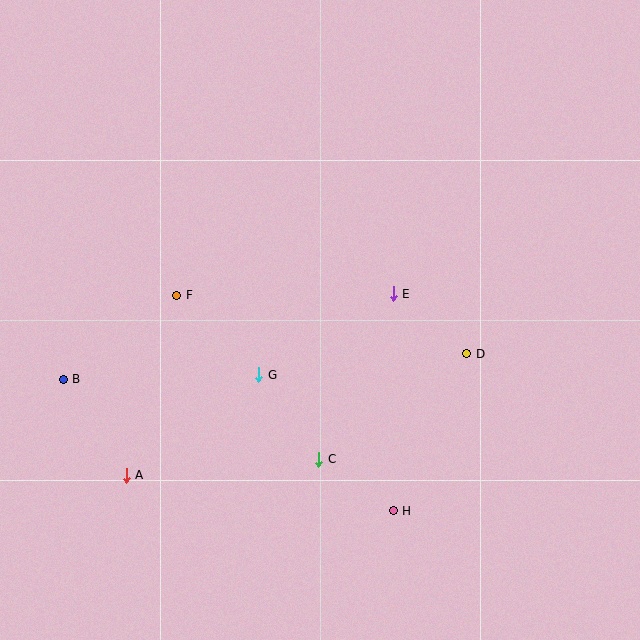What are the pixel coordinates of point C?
Point C is at (319, 459).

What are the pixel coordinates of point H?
Point H is at (393, 511).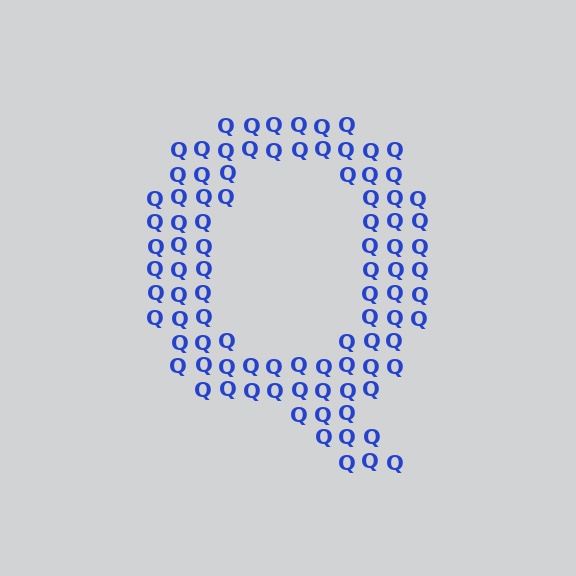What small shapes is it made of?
It is made of small letter Q's.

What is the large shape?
The large shape is the letter Q.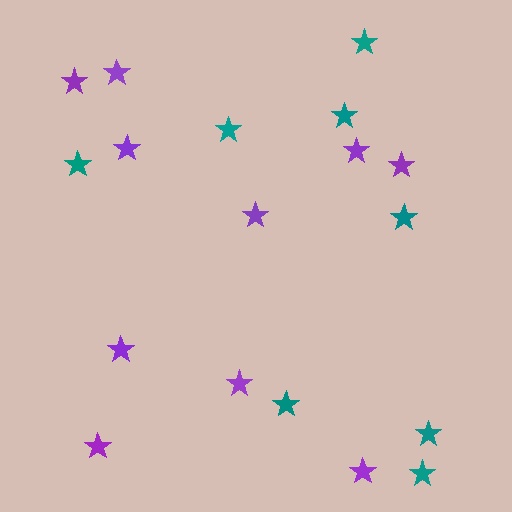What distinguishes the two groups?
There are 2 groups: one group of purple stars (10) and one group of teal stars (8).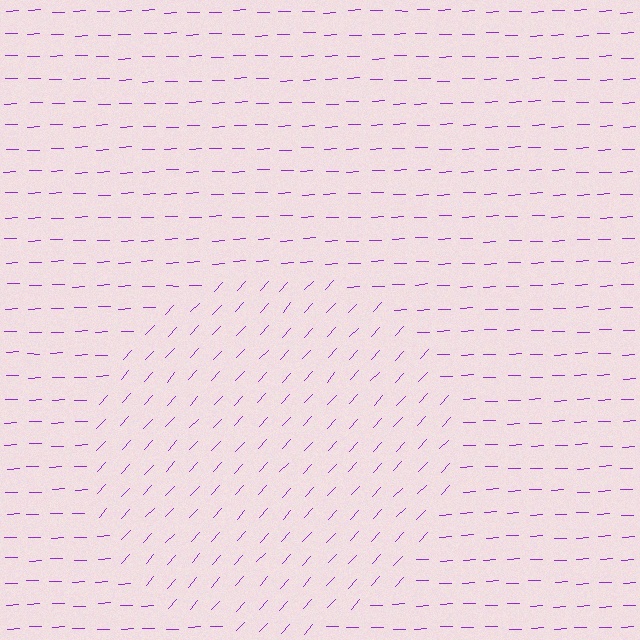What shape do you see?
I see a circle.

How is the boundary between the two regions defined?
The boundary is defined purely by a change in line orientation (approximately 45 degrees difference). All lines are the same color and thickness.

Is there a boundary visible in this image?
Yes, there is a texture boundary formed by a change in line orientation.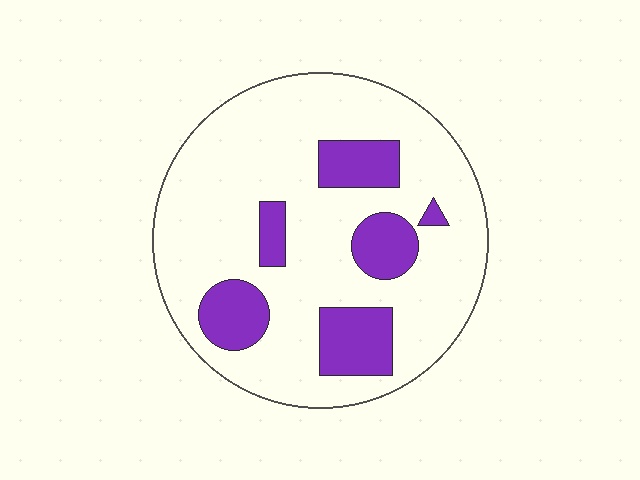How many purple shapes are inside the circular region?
6.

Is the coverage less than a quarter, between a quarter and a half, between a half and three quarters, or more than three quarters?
Less than a quarter.